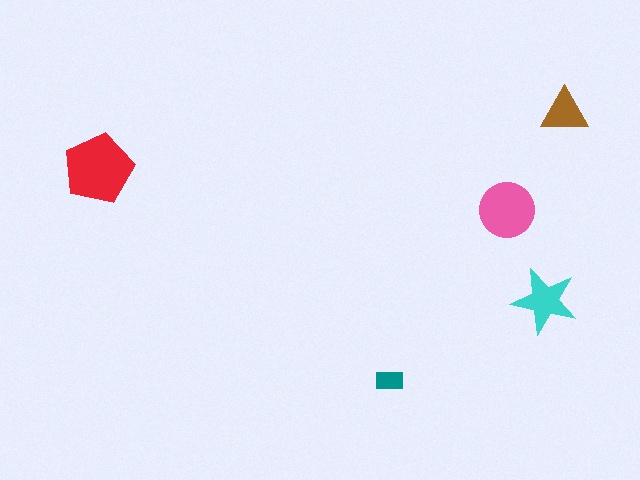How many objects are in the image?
There are 5 objects in the image.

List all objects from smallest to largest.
The teal rectangle, the brown triangle, the cyan star, the pink circle, the red pentagon.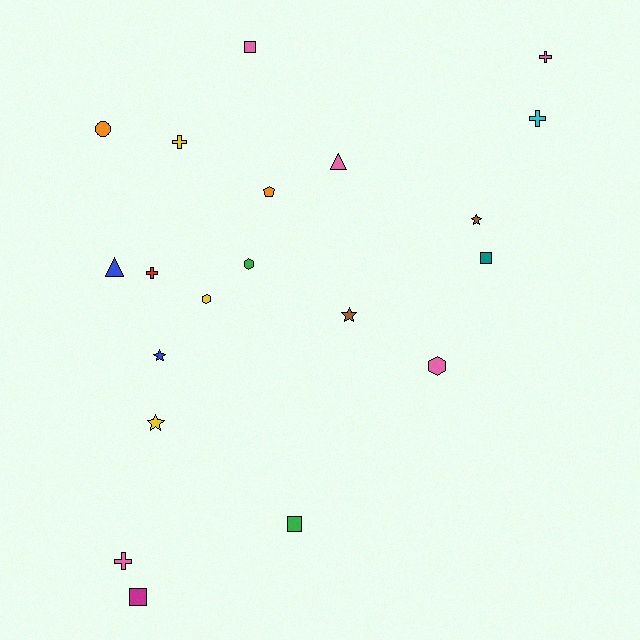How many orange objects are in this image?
There are 2 orange objects.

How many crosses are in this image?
There are 5 crosses.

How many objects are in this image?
There are 20 objects.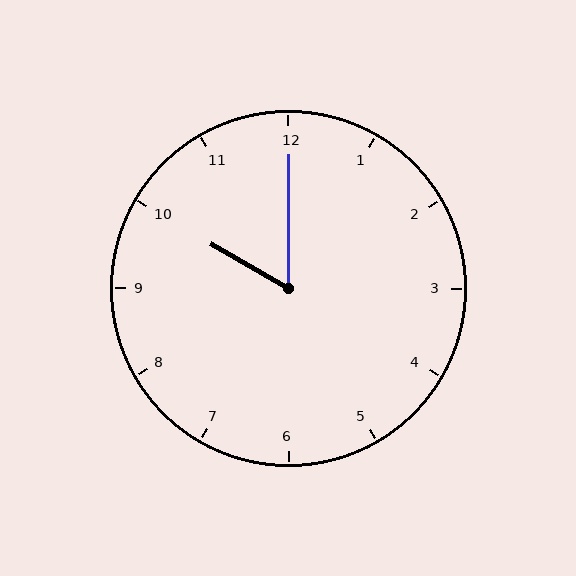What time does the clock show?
10:00.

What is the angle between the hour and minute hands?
Approximately 60 degrees.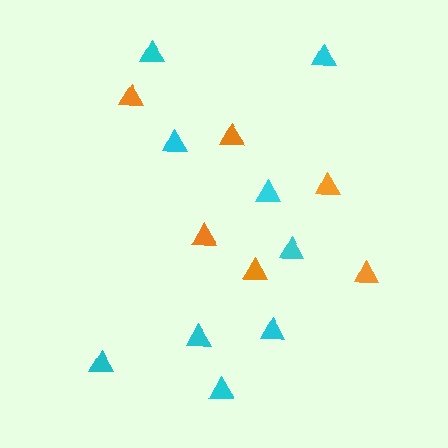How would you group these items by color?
There are 2 groups: one group of orange triangles (6) and one group of cyan triangles (9).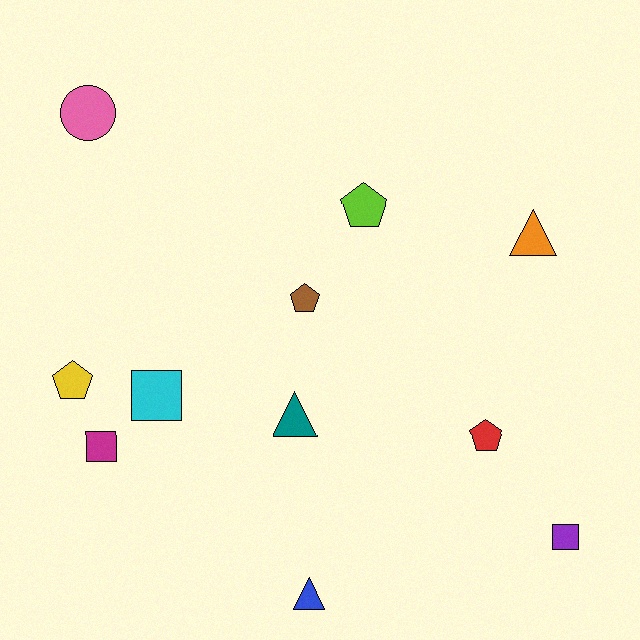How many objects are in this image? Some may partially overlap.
There are 11 objects.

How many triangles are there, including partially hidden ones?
There are 3 triangles.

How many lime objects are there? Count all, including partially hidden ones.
There is 1 lime object.